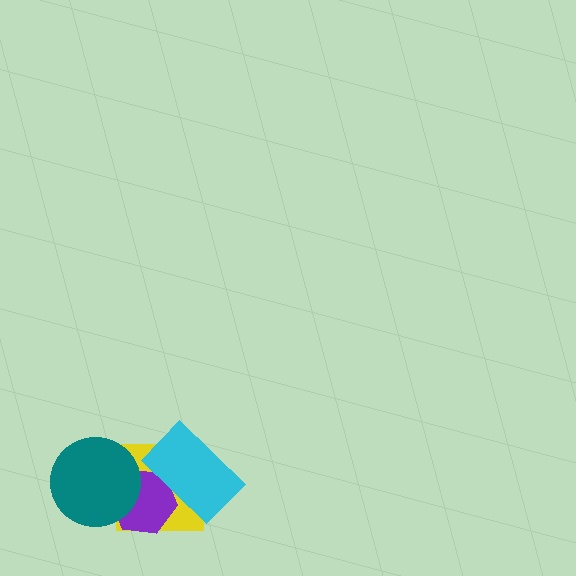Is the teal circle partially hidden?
No, no other shape covers it.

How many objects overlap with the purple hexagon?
3 objects overlap with the purple hexagon.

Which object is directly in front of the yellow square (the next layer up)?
The purple hexagon is directly in front of the yellow square.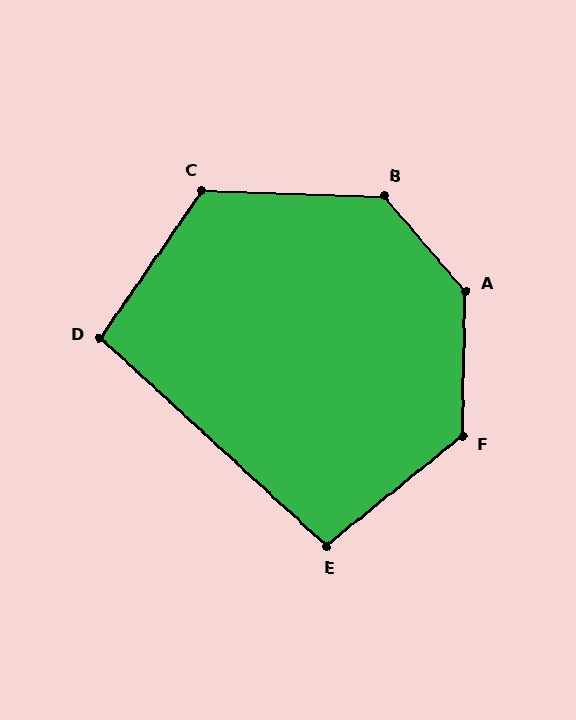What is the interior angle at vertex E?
Approximately 98 degrees (obtuse).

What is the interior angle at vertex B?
Approximately 132 degrees (obtuse).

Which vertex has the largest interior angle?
A, at approximately 138 degrees.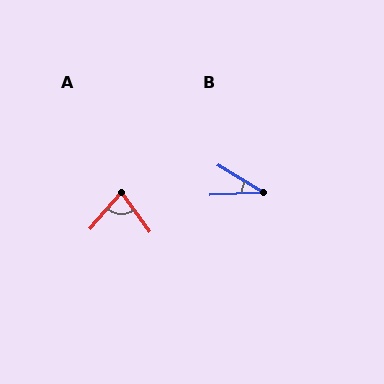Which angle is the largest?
A, at approximately 76 degrees.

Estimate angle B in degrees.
Approximately 33 degrees.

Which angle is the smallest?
B, at approximately 33 degrees.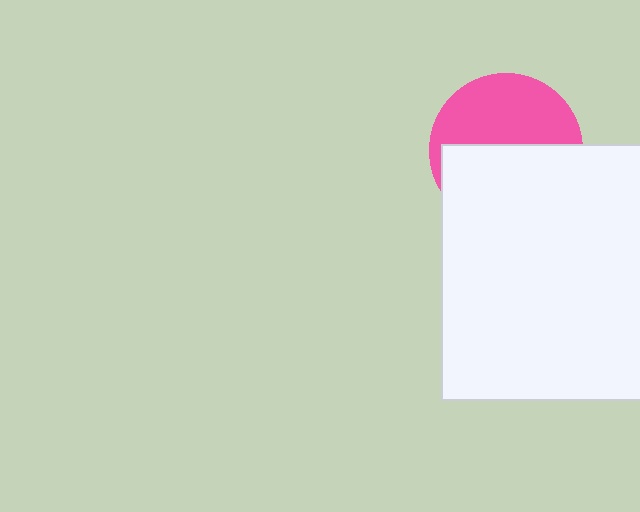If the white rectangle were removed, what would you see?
You would see the complete pink circle.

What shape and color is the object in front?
The object in front is a white rectangle.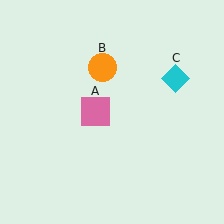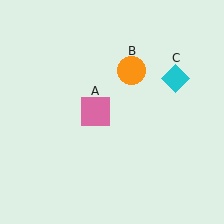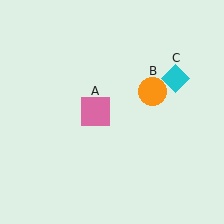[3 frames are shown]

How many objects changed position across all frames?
1 object changed position: orange circle (object B).